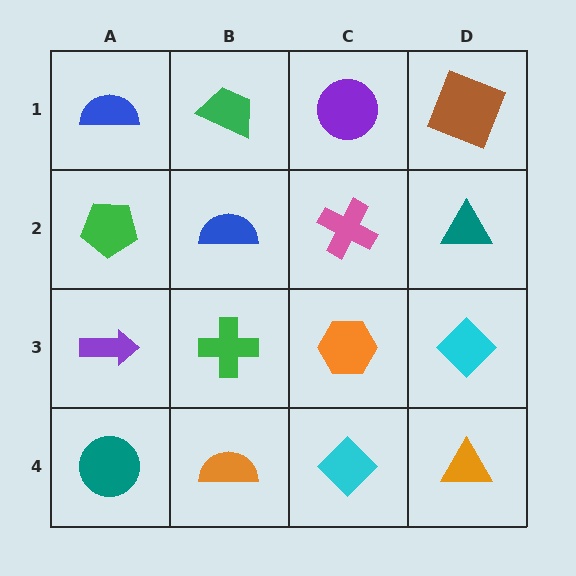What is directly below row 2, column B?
A green cross.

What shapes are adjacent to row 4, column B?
A green cross (row 3, column B), a teal circle (row 4, column A), a cyan diamond (row 4, column C).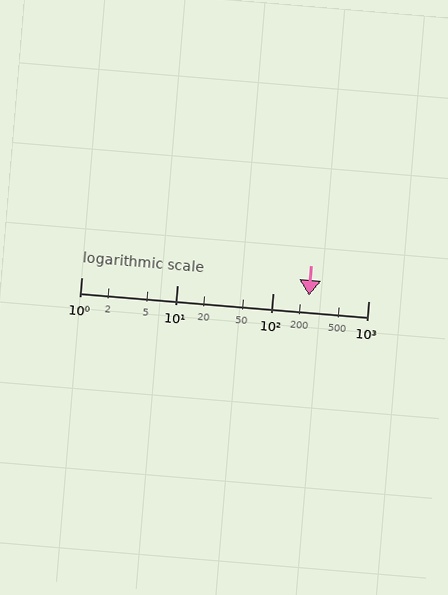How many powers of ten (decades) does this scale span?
The scale spans 3 decades, from 1 to 1000.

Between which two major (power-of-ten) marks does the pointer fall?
The pointer is between 100 and 1000.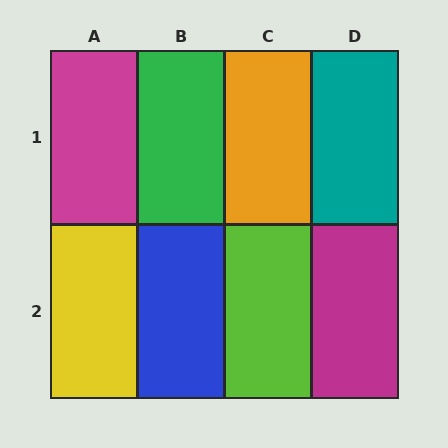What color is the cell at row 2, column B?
Blue.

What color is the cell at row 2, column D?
Magenta.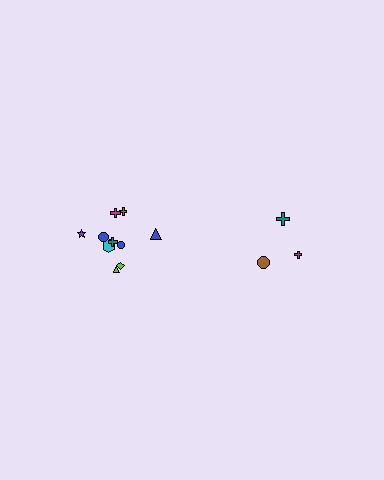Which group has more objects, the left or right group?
The left group.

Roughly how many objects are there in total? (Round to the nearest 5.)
Roughly 15 objects in total.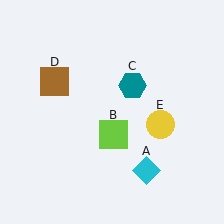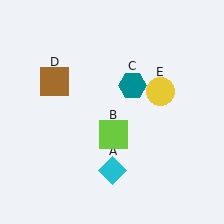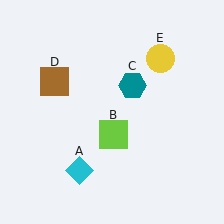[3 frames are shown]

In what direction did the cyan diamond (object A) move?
The cyan diamond (object A) moved left.